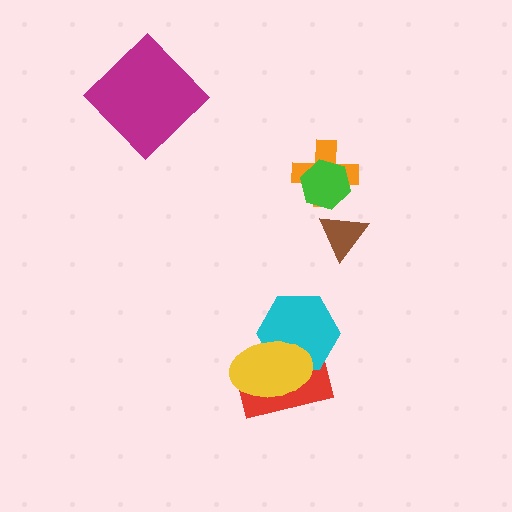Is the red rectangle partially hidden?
Yes, it is partially covered by another shape.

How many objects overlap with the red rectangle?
2 objects overlap with the red rectangle.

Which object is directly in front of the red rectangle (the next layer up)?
The cyan hexagon is directly in front of the red rectangle.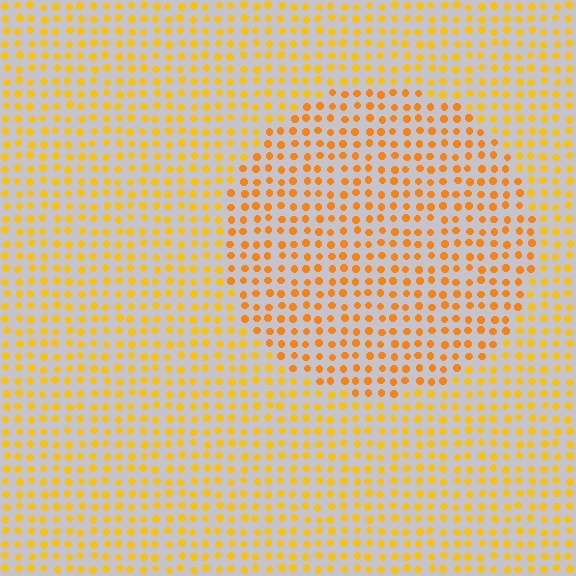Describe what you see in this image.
The image is filled with small yellow elements in a uniform arrangement. A circle-shaped region is visible where the elements are tinted to a slightly different hue, forming a subtle color boundary.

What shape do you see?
I see a circle.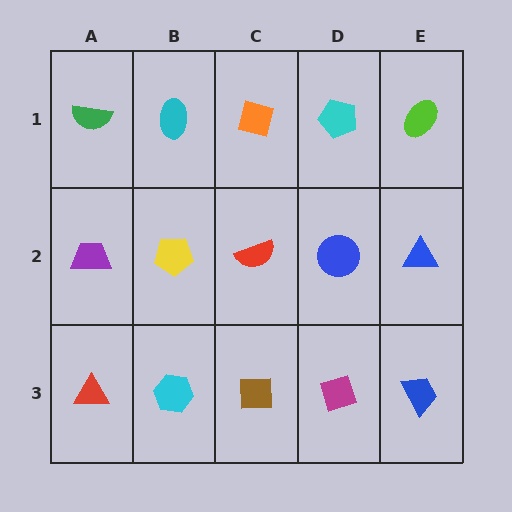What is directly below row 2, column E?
A blue trapezoid.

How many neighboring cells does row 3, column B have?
3.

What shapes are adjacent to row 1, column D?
A blue circle (row 2, column D), an orange square (row 1, column C), a lime ellipse (row 1, column E).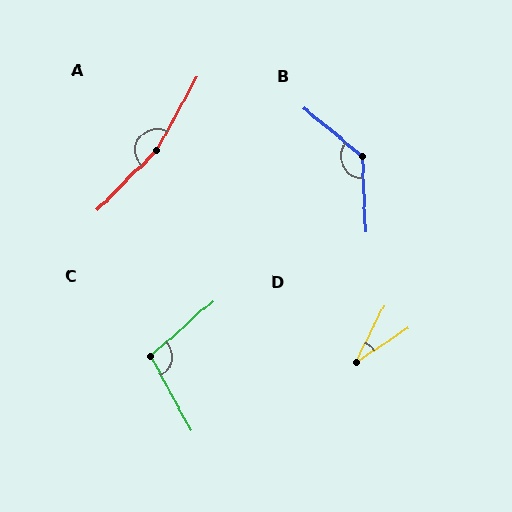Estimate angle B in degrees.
Approximately 132 degrees.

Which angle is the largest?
A, at approximately 164 degrees.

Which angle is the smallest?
D, at approximately 30 degrees.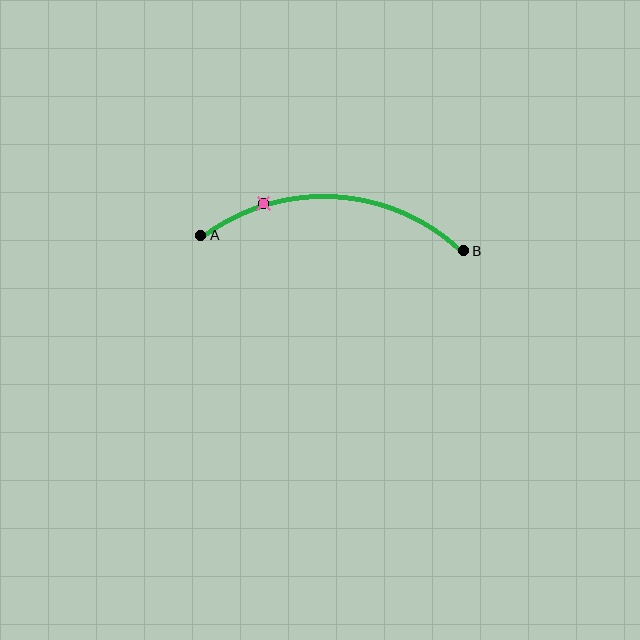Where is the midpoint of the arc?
The arc midpoint is the point on the curve farthest from the straight line joining A and B. It sits above that line.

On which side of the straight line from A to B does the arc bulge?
The arc bulges above the straight line connecting A and B.